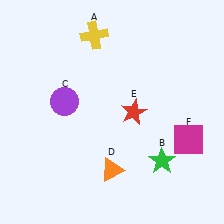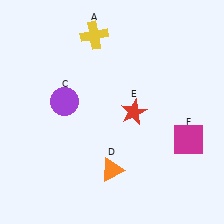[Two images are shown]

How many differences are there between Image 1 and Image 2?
There is 1 difference between the two images.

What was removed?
The green star (B) was removed in Image 2.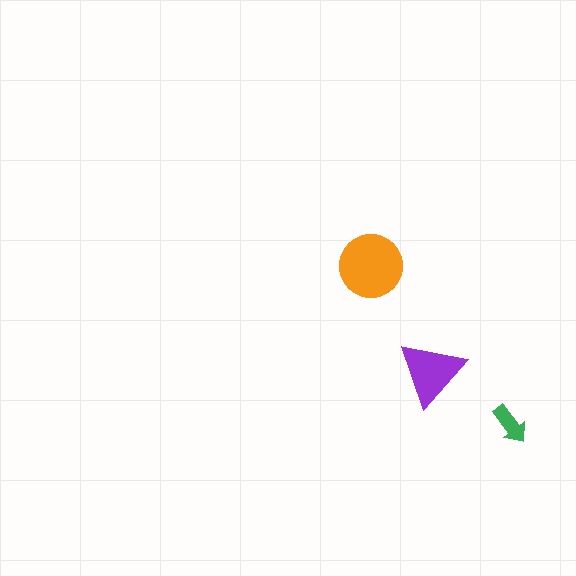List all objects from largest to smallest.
The orange circle, the purple triangle, the green arrow.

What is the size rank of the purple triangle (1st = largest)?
2nd.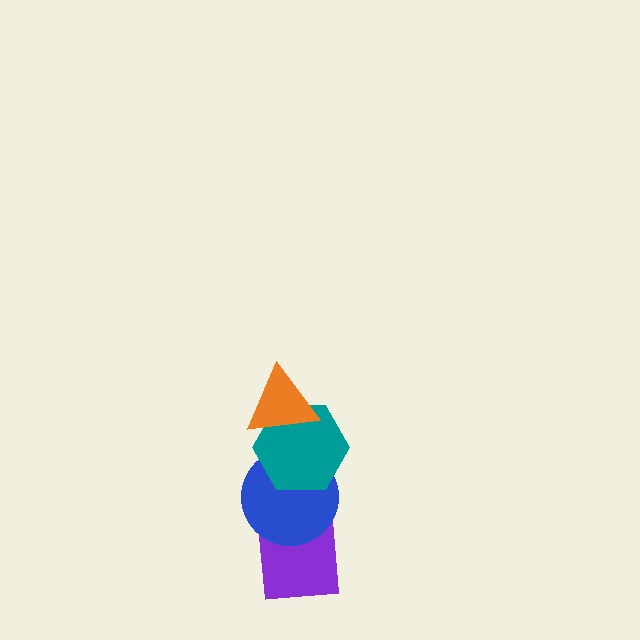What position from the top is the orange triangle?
The orange triangle is 1st from the top.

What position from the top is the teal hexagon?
The teal hexagon is 2nd from the top.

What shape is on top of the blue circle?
The teal hexagon is on top of the blue circle.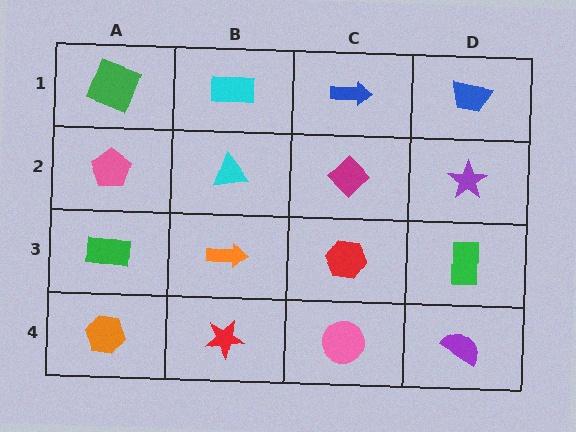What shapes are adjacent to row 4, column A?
A green rectangle (row 3, column A), a red star (row 4, column B).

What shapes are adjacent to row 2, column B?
A cyan rectangle (row 1, column B), an orange arrow (row 3, column B), a pink pentagon (row 2, column A), a magenta diamond (row 2, column C).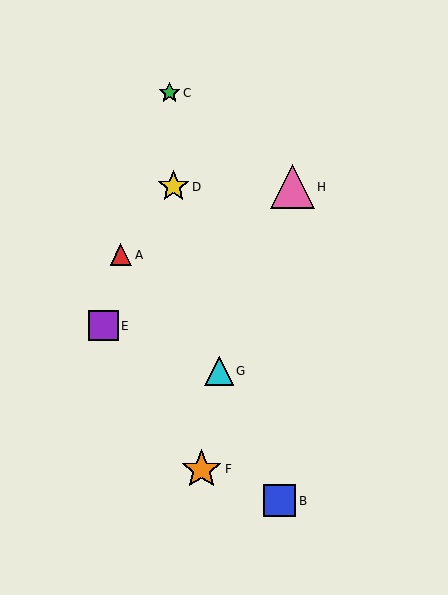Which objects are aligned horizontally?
Objects D, H are aligned horizontally.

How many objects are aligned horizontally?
2 objects (D, H) are aligned horizontally.